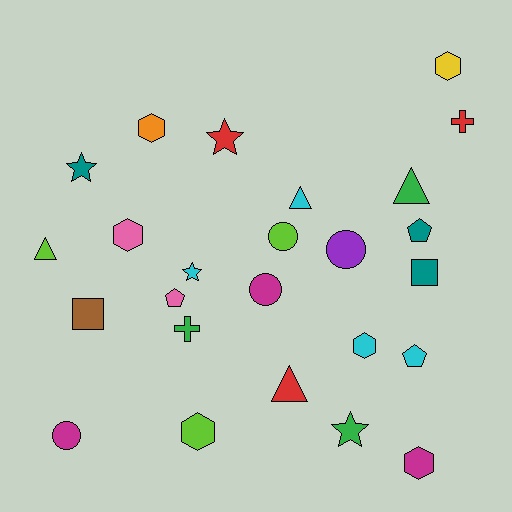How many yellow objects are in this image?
There is 1 yellow object.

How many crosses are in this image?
There are 2 crosses.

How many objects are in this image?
There are 25 objects.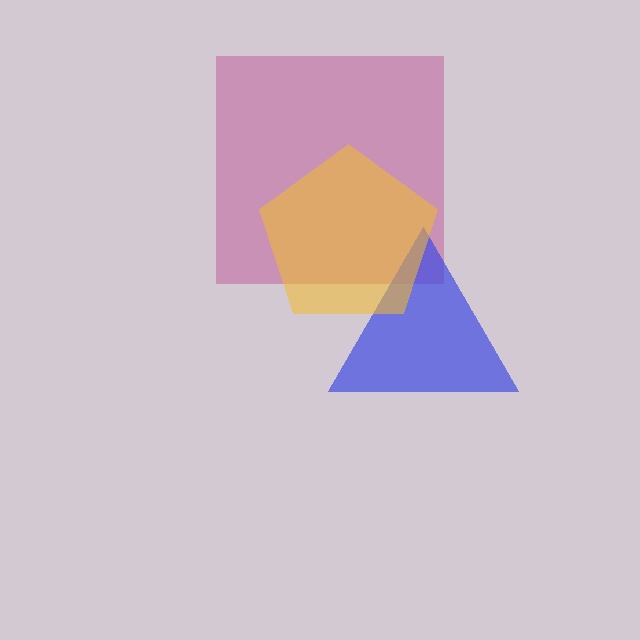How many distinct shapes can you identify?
There are 3 distinct shapes: a magenta square, a blue triangle, a yellow pentagon.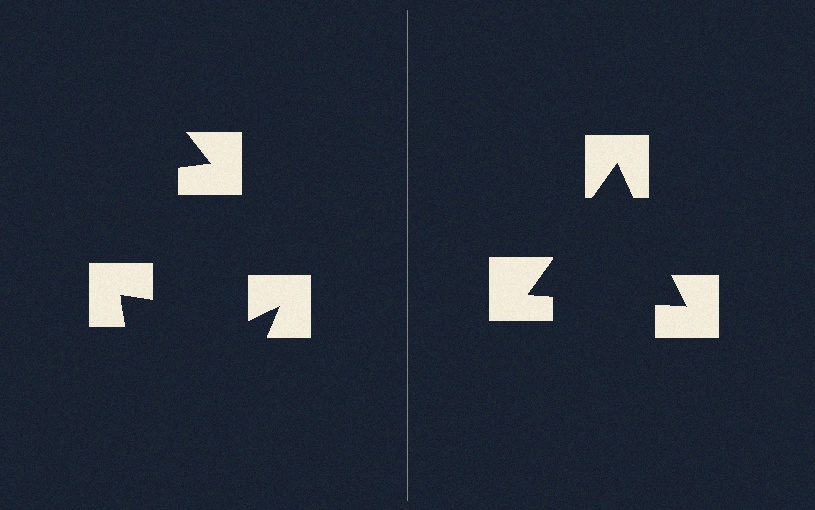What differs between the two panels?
The notched squares are positioned identically on both sides; only the wedge orientations differ. On the right they align to a triangle; on the left they are misaligned.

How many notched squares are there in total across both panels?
6 — 3 on each side.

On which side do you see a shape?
An illusory triangle appears on the right side. On the left side the wedge cuts are rotated, so no coherent shape forms.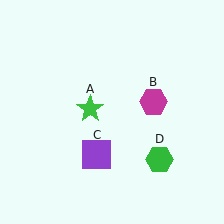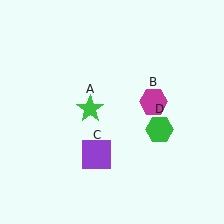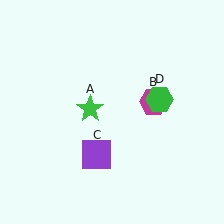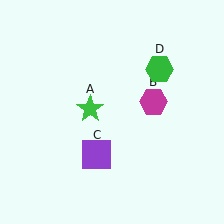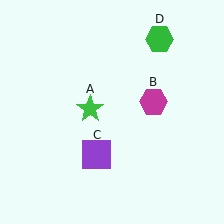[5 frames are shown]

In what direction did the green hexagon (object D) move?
The green hexagon (object D) moved up.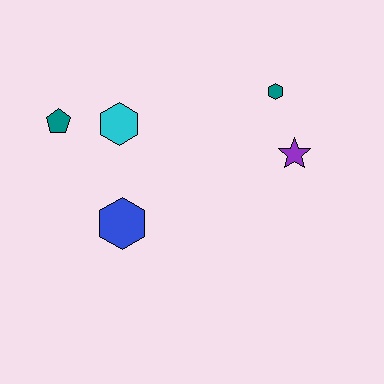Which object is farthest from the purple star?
The teal pentagon is farthest from the purple star.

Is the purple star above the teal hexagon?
No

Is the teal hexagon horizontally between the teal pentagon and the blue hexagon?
No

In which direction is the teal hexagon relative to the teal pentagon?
The teal hexagon is to the right of the teal pentagon.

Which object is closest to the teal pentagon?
The cyan hexagon is closest to the teal pentagon.